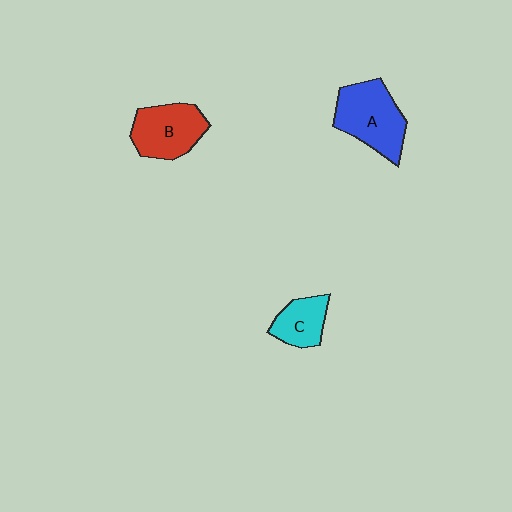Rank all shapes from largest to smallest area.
From largest to smallest: A (blue), B (red), C (cyan).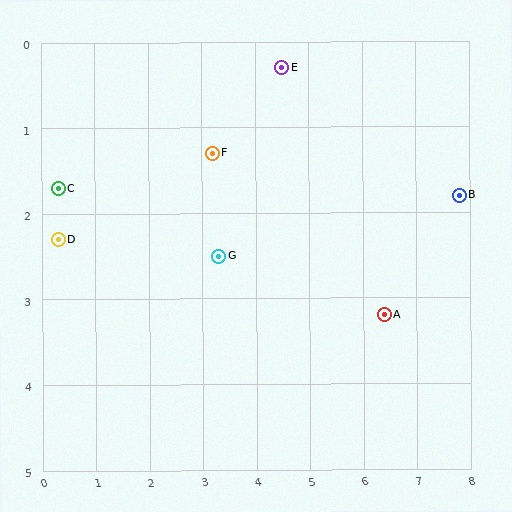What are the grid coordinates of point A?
Point A is at approximately (6.4, 3.2).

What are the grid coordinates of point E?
Point E is at approximately (4.5, 0.3).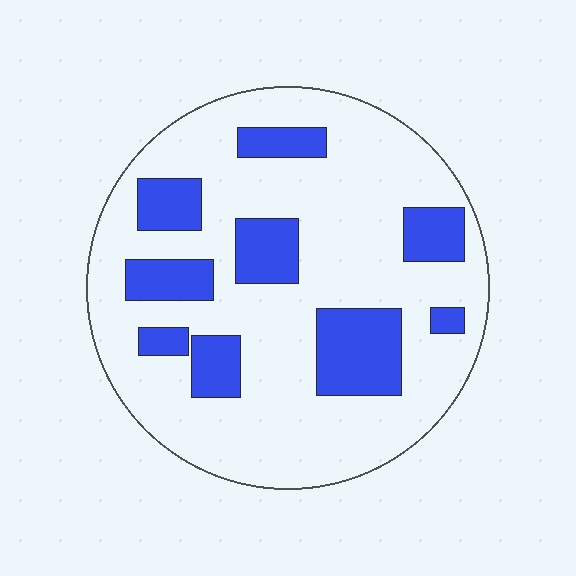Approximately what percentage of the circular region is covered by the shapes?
Approximately 25%.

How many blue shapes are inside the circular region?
9.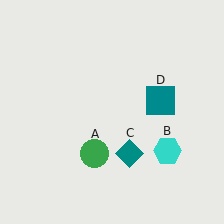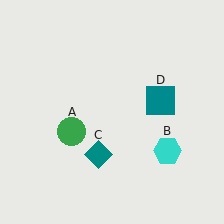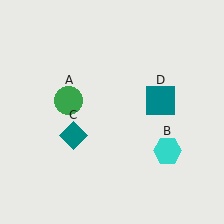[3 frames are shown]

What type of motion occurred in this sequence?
The green circle (object A), teal diamond (object C) rotated clockwise around the center of the scene.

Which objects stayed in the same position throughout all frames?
Cyan hexagon (object B) and teal square (object D) remained stationary.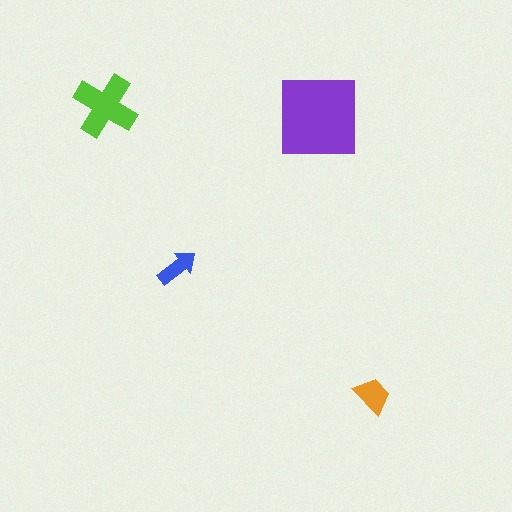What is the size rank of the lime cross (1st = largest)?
2nd.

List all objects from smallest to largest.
The blue arrow, the orange trapezoid, the lime cross, the purple square.